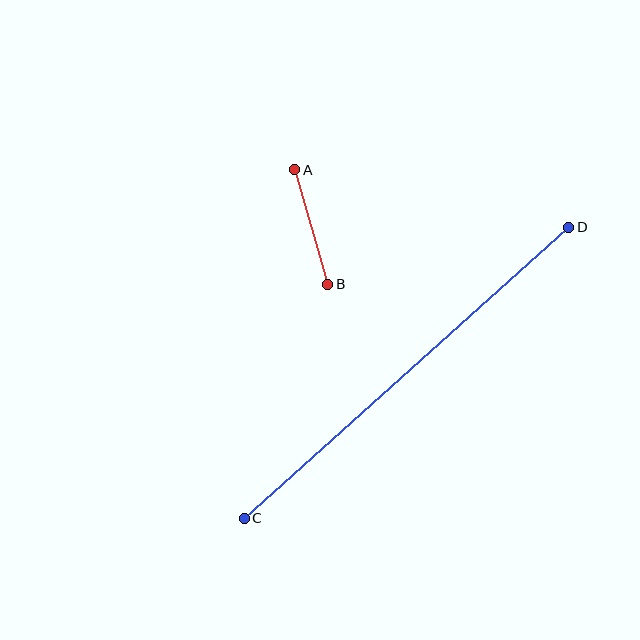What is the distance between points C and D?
The distance is approximately 436 pixels.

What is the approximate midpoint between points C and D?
The midpoint is at approximately (406, 373) pixels.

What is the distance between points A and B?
The distance is approximately 119 pixels.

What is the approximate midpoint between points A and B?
The midpoint is at approximately (311, 227) pixels.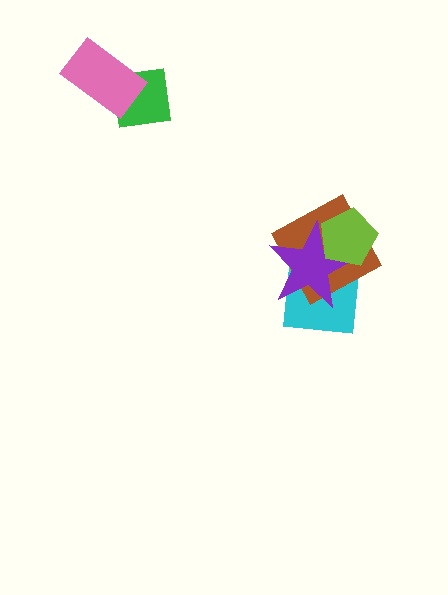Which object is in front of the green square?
The pink rectangle is in front of the green square.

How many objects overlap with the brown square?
3 objects overlap with the brown square.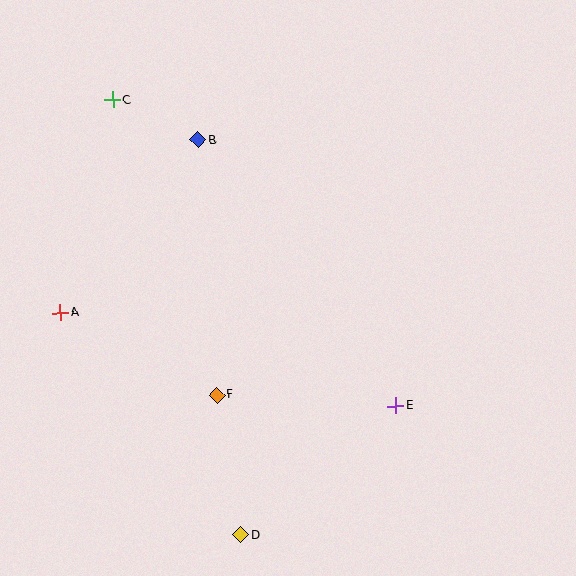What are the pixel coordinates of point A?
Point A is at (61, 313).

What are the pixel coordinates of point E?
Point E is at (396, 406).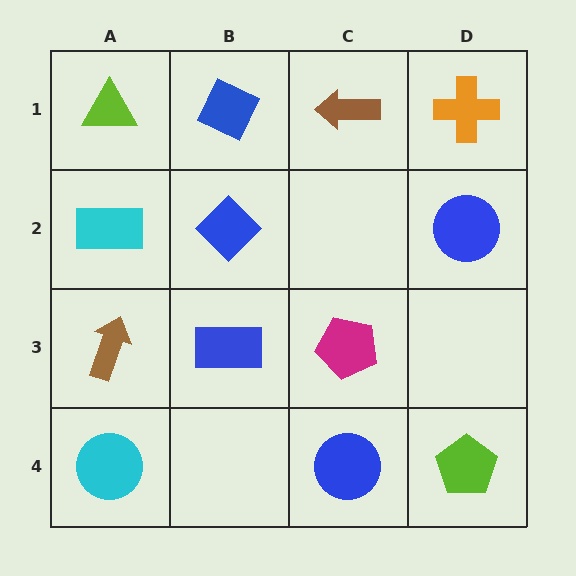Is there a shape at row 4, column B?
No, that cell is empty.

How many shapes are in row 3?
3 shapes.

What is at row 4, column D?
A lime pentagon.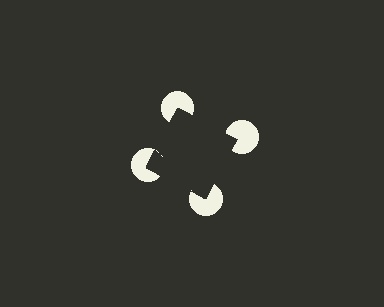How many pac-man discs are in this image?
There are 4 — one at each vertex of the illusory square.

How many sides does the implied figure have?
4 sides.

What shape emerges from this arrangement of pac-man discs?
An illusory square — its edges are inferred from the aligned wedge cuts in the pac-man discs, not physically drawn.